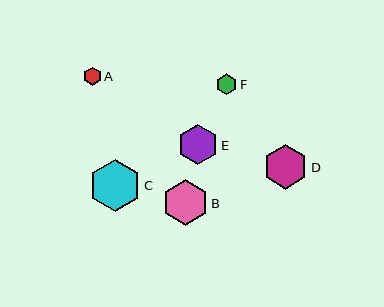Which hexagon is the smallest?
Hexagon A is the smallest with a size of approximately 18 pixels.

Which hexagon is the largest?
Hexagon C is the largest with a size of approximately 53 pixels.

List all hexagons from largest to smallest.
From largest to smallest: C, B, D, E, F, A.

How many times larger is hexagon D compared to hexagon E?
Hexagon D is approximately 1.1 times the size of hexagon E.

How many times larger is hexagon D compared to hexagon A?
Hexagon D is approximately 2.5 times the size of hexagon A.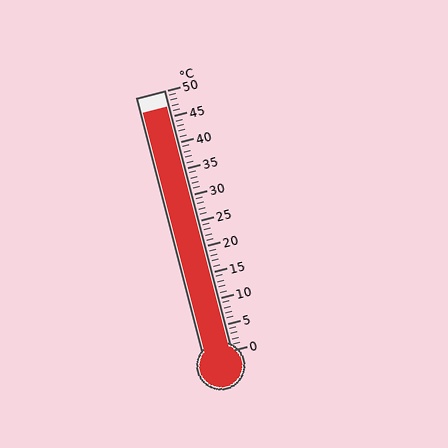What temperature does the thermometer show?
The thermometer shows approximately 47°C.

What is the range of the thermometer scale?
The thermometer scale ranges from 0°C to 50°C.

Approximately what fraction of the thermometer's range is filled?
The thermometer is filled to approximately 95% of its range.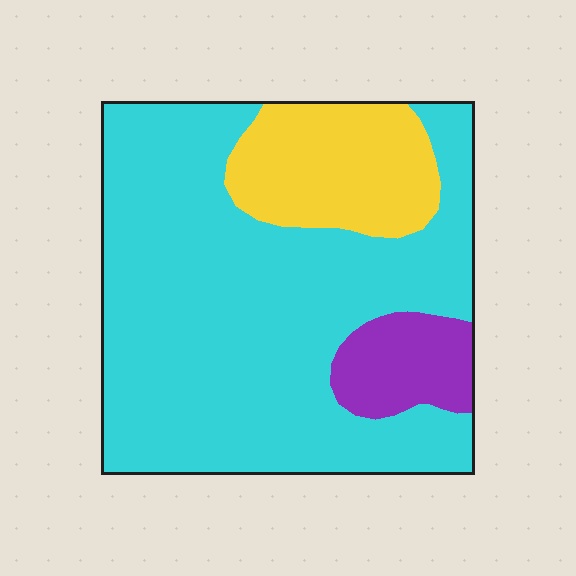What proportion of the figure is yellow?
Yellow covers about 20% of the figure.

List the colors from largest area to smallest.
From largest to smallest: cyan, yellow, purple.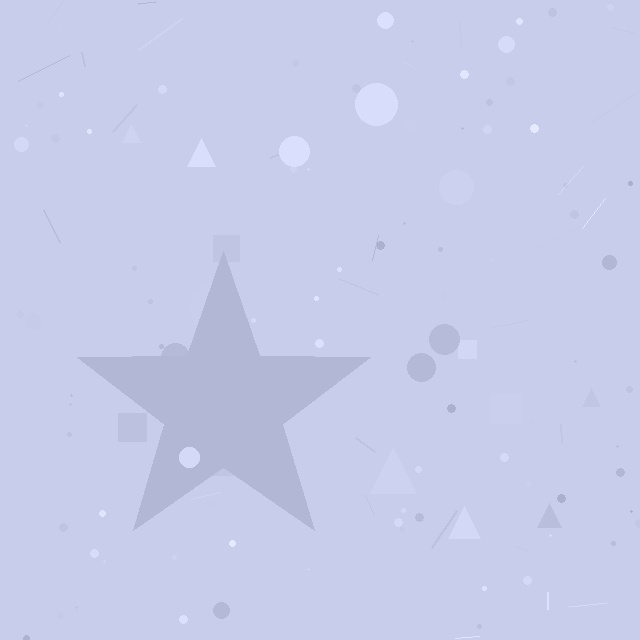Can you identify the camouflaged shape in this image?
The camouflaged shape is a star.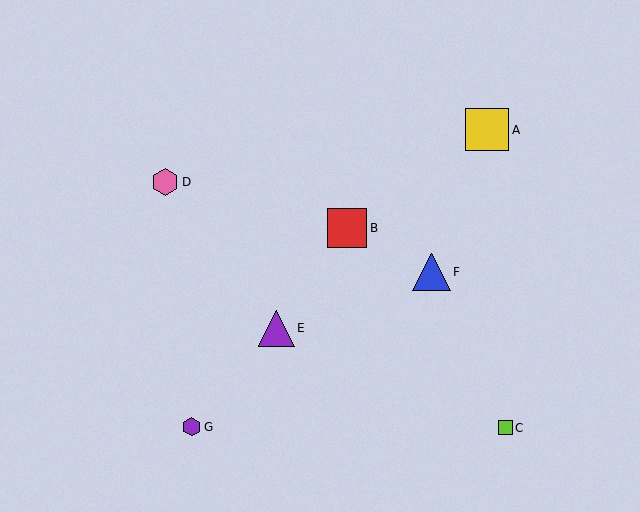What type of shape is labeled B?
Shape B is a red square.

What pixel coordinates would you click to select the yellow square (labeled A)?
Click at (487, 130) to select the yellow square A.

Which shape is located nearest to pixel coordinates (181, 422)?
The purple hexagon (labeled G) at (192, 427) is nearest to that location.